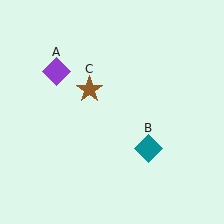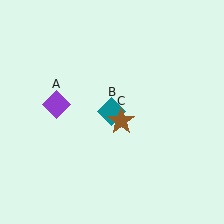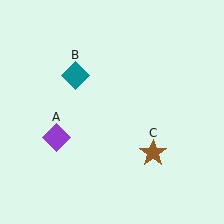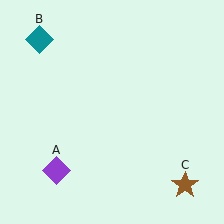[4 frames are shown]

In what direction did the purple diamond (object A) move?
The purple diamond (object A) moved down.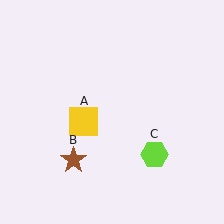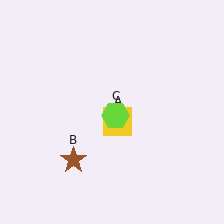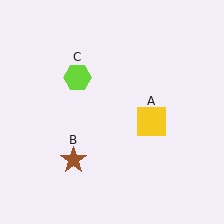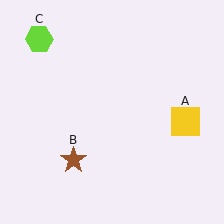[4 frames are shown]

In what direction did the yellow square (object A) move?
The yellow square (object A) moved right.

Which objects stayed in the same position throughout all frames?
Brown star (object B) remained stationary.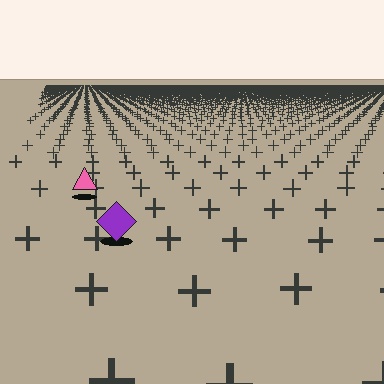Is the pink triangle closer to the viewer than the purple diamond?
No. The purple diamond is closer — you can tell from the texture gradient: the ground texture is coarser near it.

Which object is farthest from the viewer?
The pink triangle is farthest from the viewer. It appears smaller and the ground texture around it is denser.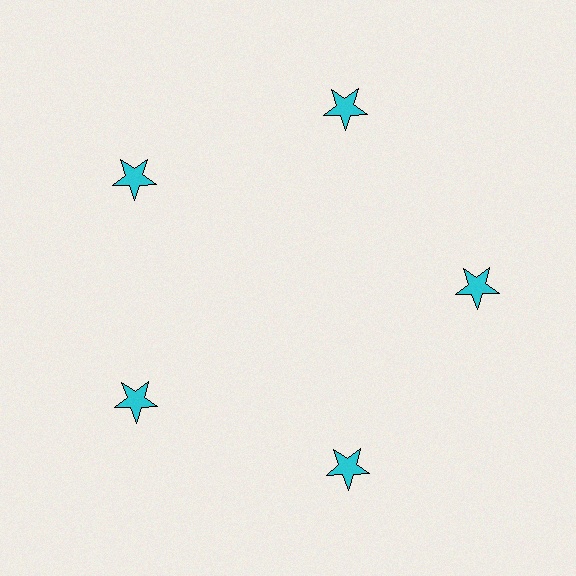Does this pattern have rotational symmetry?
Yes, this pattern has 5-fold rotational symmetry. It looks the same after rotating 72 degrees around the center.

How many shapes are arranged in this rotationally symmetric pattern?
There are 5 shapes, arranged in 5 groups of 1.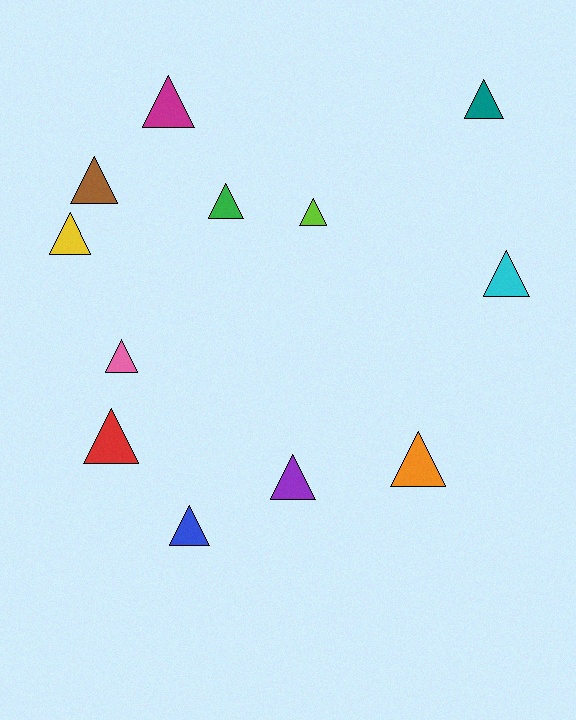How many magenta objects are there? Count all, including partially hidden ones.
There is 1 magenta object.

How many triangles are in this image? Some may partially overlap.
There are 12 triangles.